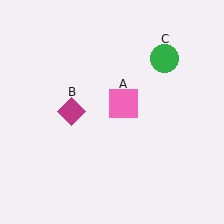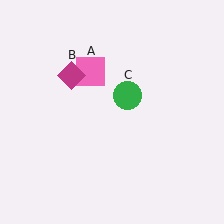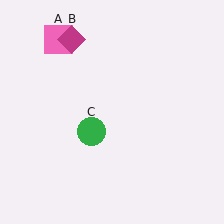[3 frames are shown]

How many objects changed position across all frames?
3 objects changed position: pink square (object A), magenta diamond (object B), green circle (object C).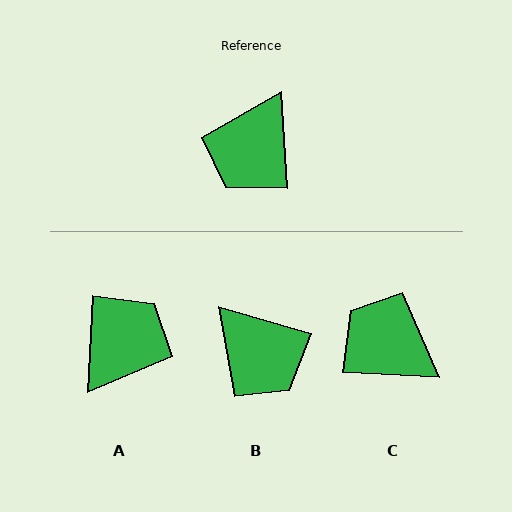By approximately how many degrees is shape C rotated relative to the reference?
Approximately 97 degrees clockwise.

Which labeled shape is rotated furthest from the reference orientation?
A, about 173 degrees away.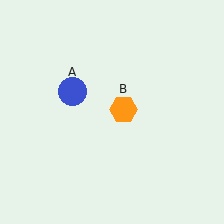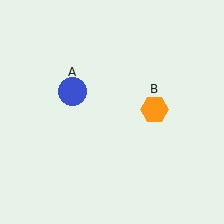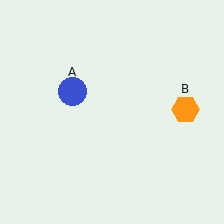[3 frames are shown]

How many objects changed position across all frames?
1 object changed position: orange hexagon (object B).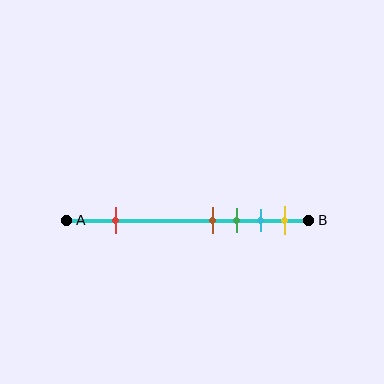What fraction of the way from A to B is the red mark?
The red mark is approximately 20% (0.2) of the way from A to B.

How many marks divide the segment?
There are 5 marks dividing the segment.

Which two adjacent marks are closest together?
The brown and green marks are the closest adjacent pair.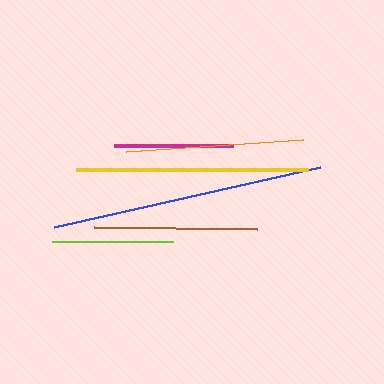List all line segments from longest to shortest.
From longest to shortest: blue, yellow, orange, brown, lime, magenta.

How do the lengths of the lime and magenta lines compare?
The lime and magenta lines are approximately the same length.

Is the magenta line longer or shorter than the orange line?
The orange line is longer than the magenta line.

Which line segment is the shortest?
The magenta line is the shortest at approximately 119 pixels.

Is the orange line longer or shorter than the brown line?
The orange line is longer than the brown line.